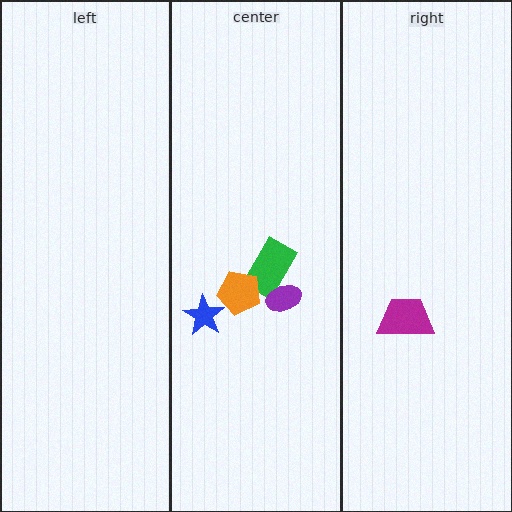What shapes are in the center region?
The green rectangle, the orange pentagon, the blue star, the purple ellipse.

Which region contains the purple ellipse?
The center region.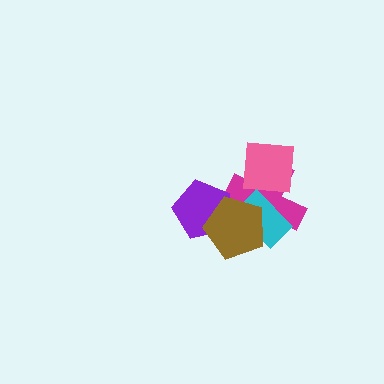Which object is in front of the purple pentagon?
The brown pentagon is in front of the purple pentagon.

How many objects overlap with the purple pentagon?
2 objects overlap with the purple pentagon.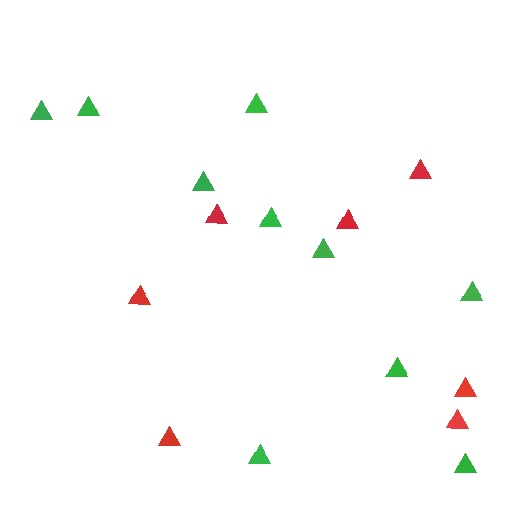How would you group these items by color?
There are 2 groups: one group of green triangles (10) and one group of red triangles (7).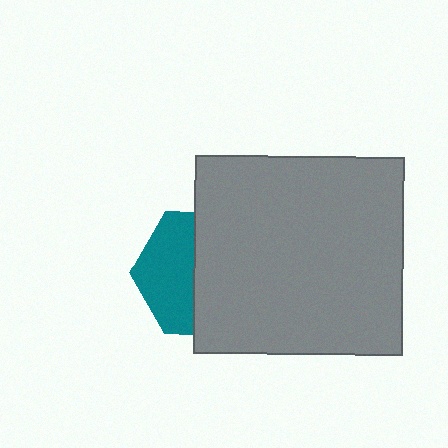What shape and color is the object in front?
The object in front is a gray rectangle.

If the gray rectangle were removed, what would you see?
You would see the complete teal hexagon.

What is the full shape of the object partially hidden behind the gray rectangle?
The partially hidden object is a teal hexagon.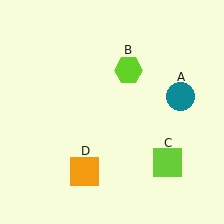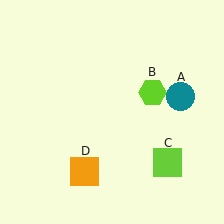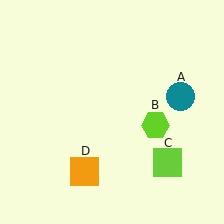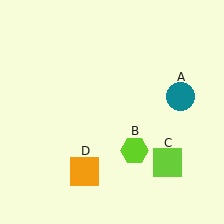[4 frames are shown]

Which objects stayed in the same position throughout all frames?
Teal circle (object A) and lime square (object C) and orange square (object D) remained stationary.